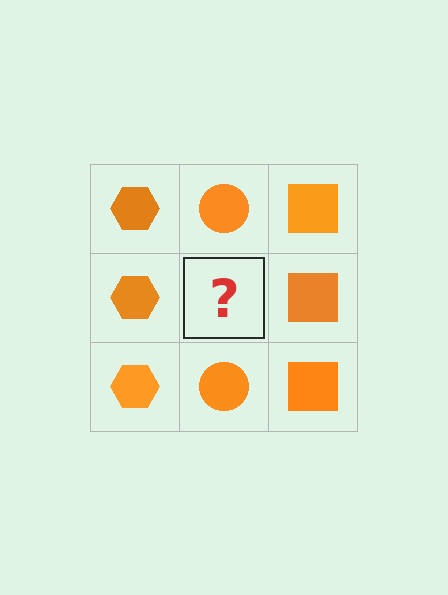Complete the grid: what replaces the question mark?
The question mark should be replaced with an orange circle.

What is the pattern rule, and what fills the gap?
The rule is that each column has a consistent shape. The gap should be filled with an orange circle.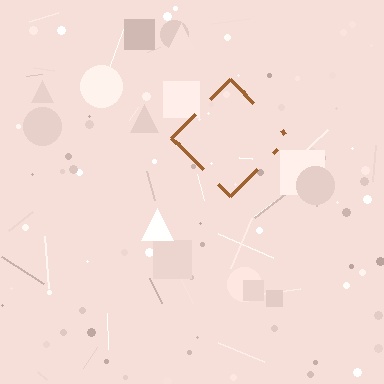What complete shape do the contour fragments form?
The contour fragments form a diamond.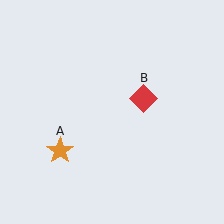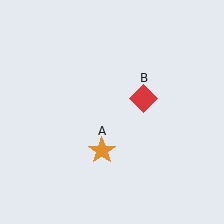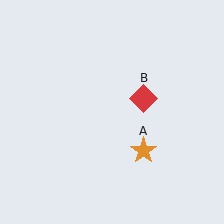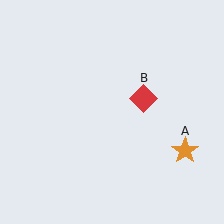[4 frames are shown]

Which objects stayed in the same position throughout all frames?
Red diamond (object B) remained stationary.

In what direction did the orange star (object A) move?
The orange star (object A) moved right.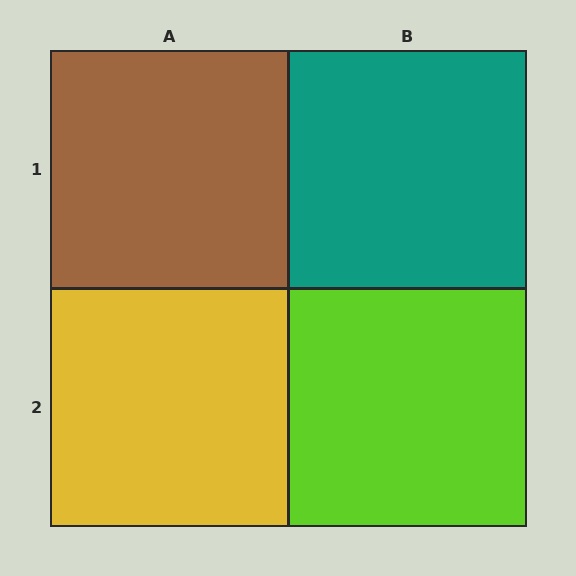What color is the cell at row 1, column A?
Brown.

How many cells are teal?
1 cell is teal.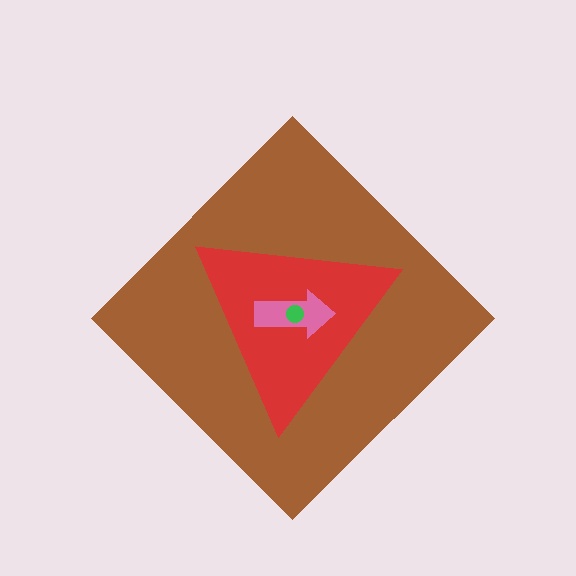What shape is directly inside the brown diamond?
The red triangle.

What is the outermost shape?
The brown diamond.